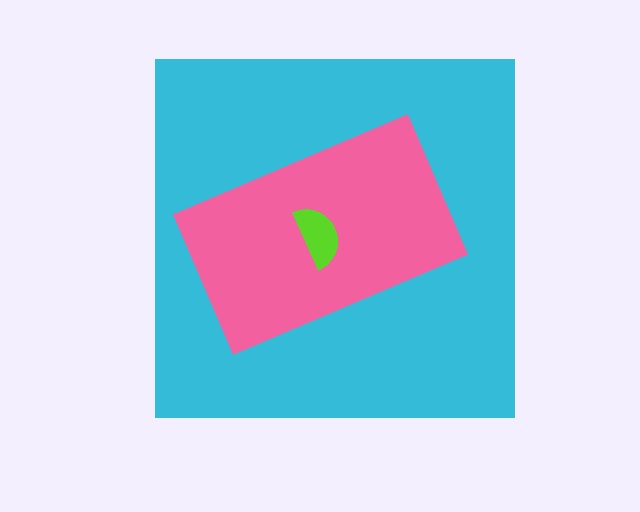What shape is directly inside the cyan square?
The pink rectangle.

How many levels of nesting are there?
3.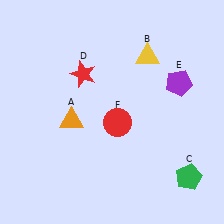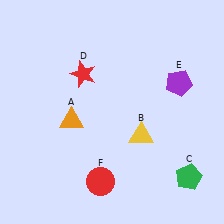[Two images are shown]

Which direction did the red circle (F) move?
The red circle (F) moved down.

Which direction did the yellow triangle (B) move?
The yellow triangle (B) moved down.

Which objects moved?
The objects that moved are: the yellow triangle (B), the red circle (F).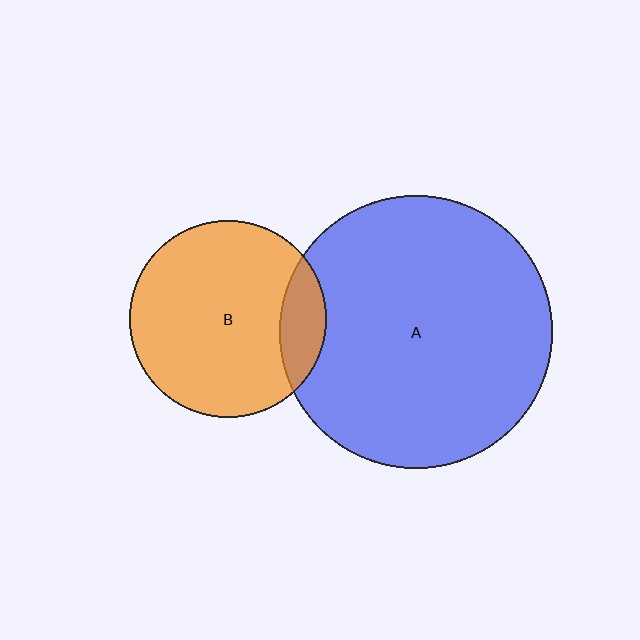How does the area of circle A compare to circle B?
Approximately 1.9 times.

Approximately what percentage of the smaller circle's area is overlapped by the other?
Approximately 15%.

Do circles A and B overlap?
Yes.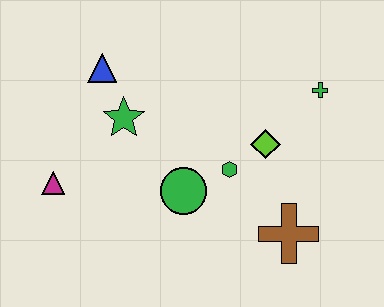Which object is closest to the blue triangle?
The green star is closest to the blue triangle.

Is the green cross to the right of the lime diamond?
Yes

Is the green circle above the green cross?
No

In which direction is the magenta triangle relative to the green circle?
The magenta triangle is to the left of the green circle.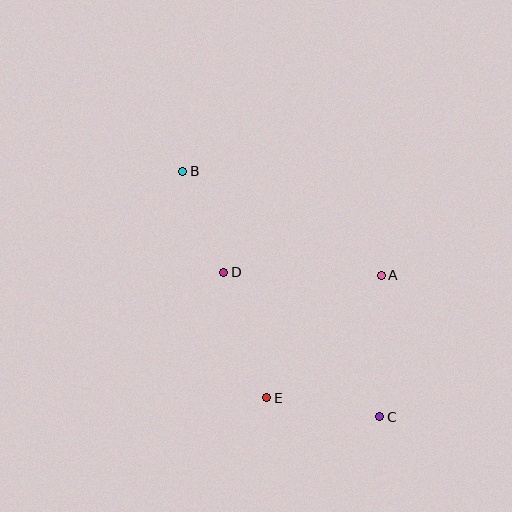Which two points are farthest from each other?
Points B and C are farthest from each other.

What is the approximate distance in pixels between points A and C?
The distance between A and C is approximately 142 pixels.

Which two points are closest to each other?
Points B and D are closest to each other.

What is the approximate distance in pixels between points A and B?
The distance between A and B is approximately 224 pixels.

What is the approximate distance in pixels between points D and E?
The distance between D and E is approximately 133 pixels.